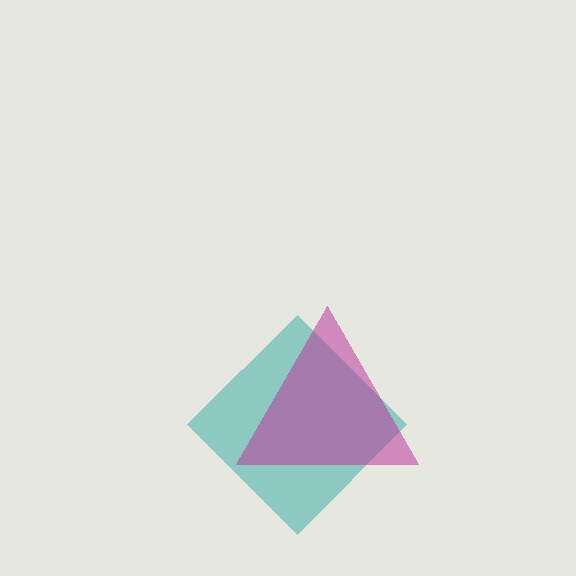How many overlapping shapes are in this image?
There are 2 overlapping shapes in the image.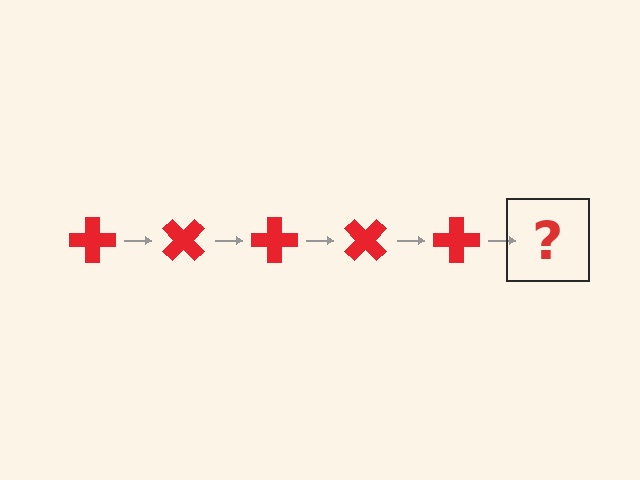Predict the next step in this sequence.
The next step is a red cross rotated 225 degrees.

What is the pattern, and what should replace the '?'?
The pattern is that the cross rotates 45 degrees each step. The '?' should be a red cross rotated 225 degrees.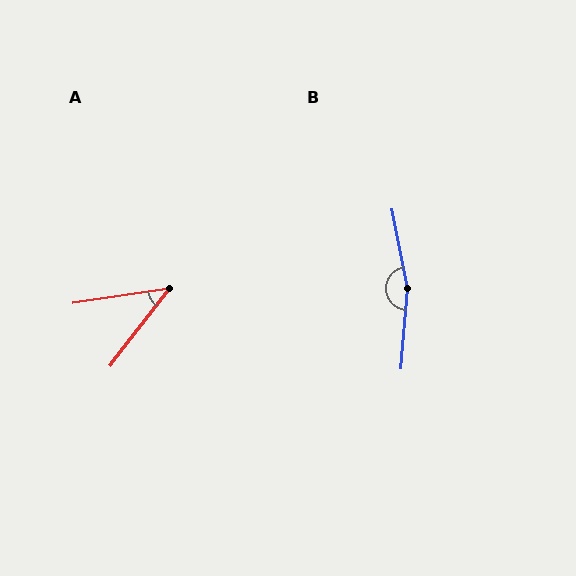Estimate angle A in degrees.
Approximately 44 degrees.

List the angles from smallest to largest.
A (44°), B (164°).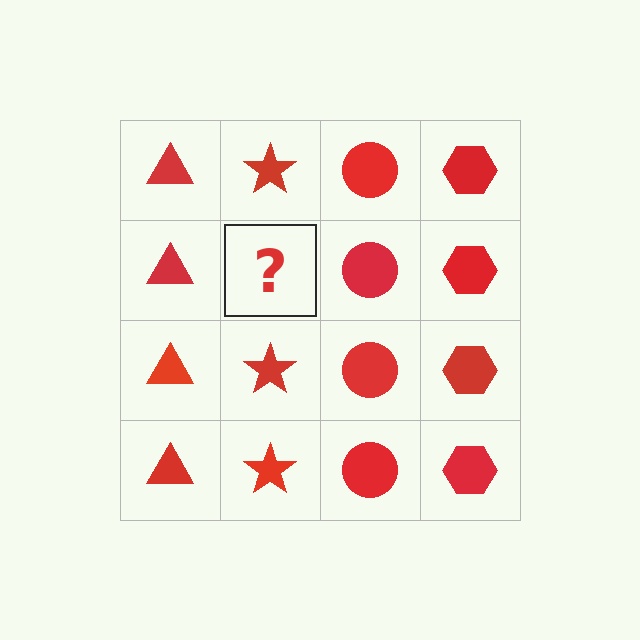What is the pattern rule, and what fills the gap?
The rule is that each column has a consistent shape. The gap should be filled with a red star.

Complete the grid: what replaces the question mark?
The question mark should be replaced with a red star.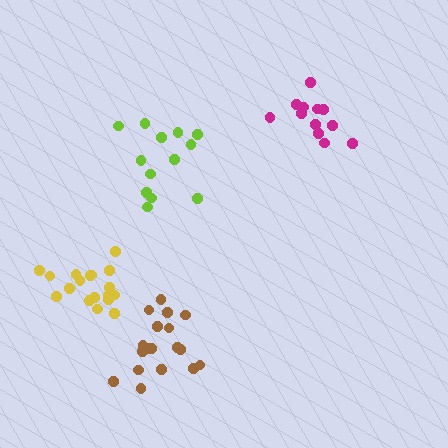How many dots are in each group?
Group 1: 18 dots, Group 2: 13 dots, Group 3: 18 dots, Group 4: 12 dots (61 total).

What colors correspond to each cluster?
The clusters are colored: yellow, lime, brown, magenta.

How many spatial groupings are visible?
There are 4 spatial groupings.